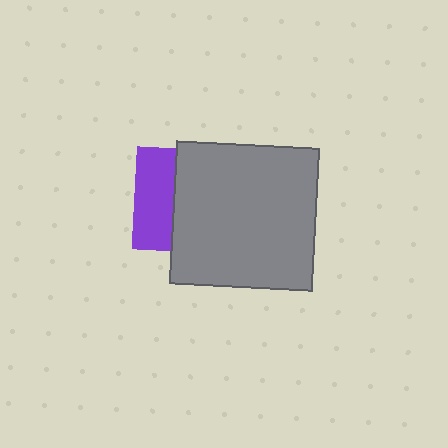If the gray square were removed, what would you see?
You would see the complete purple square.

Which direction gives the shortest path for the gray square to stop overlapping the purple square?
Moving right gives the shortest separation.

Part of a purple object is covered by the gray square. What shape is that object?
It is a square.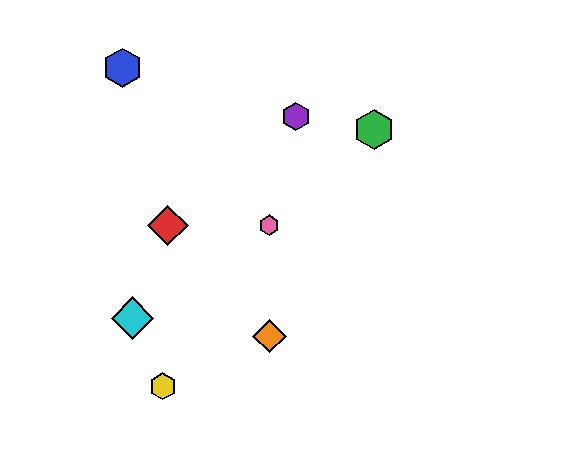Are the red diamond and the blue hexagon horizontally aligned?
No, the red diamond is at y≈225 and the blue hexagon is at y≈68.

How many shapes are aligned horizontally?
2 shapes (the red diamond, the pink hexagon) are aligned horizontally.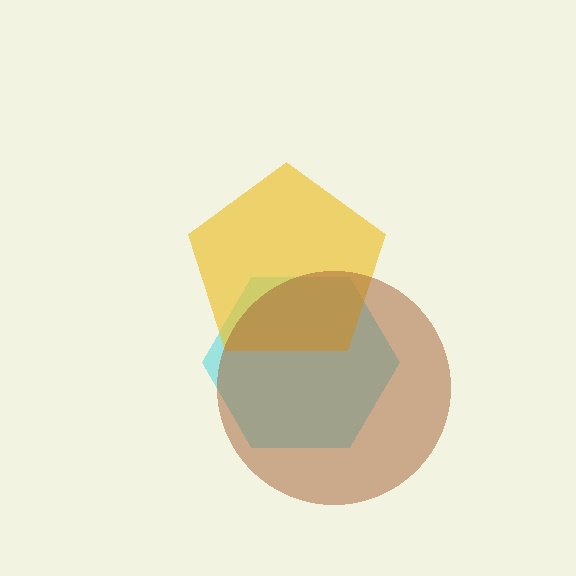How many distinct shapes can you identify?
There are 3 distinct shapes: a cyan hexagon, a yellow pentagon, a brown circle.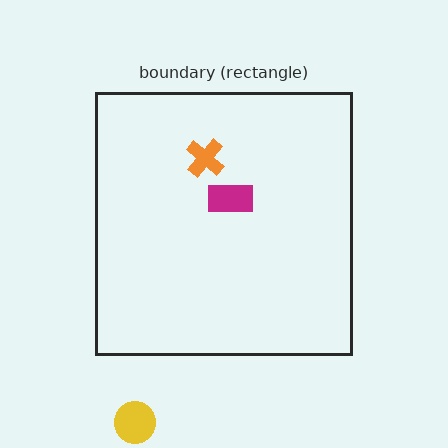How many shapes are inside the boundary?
2 inside, 1 outside.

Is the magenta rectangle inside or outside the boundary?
Inside.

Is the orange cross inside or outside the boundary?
Inside.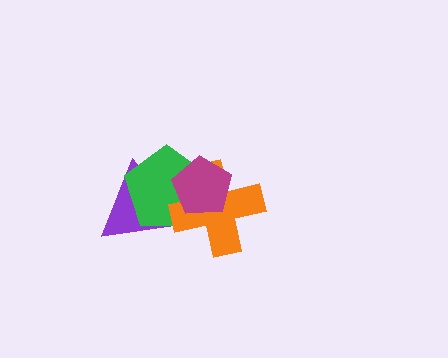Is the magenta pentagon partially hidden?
No, no other shape covers it.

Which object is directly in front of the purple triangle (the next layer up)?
The green pentagon is directly in front of the purple triangle.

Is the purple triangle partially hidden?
Yes, it is partially covered by another shape.